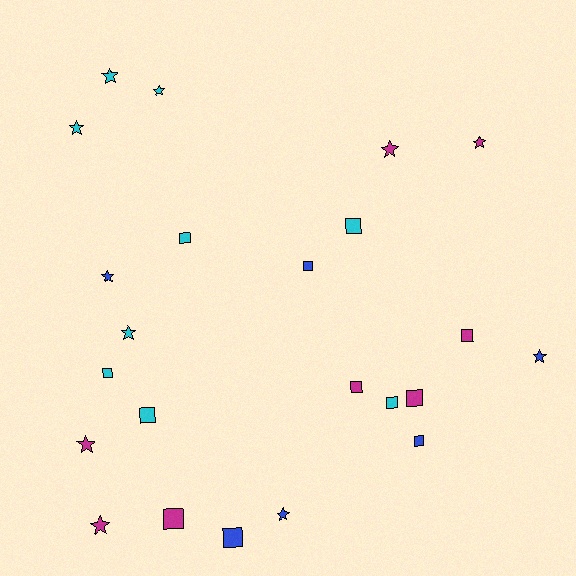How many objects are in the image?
There are 23 objects.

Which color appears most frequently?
Cyan, with 9 objects.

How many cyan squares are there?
There are 5 cyan squares.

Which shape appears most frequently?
Square, with 12 objects.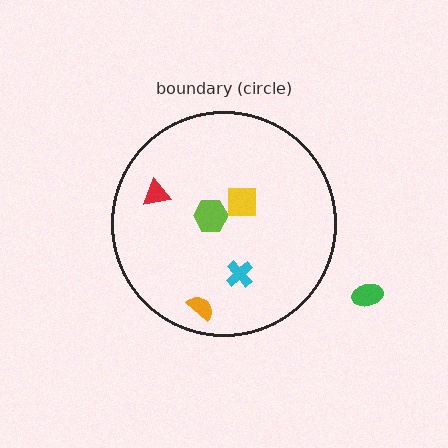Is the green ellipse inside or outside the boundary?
Outside.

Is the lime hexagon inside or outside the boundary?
Inside.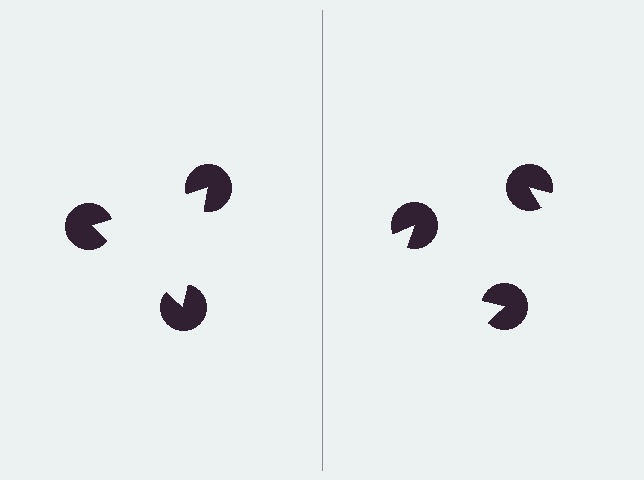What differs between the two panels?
The pac-man discs are positioned identically on both sides; only the wedge orientations differ. On the left they align to a triangle; on the right they are misaligned.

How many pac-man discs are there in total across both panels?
6 — 3 on each side.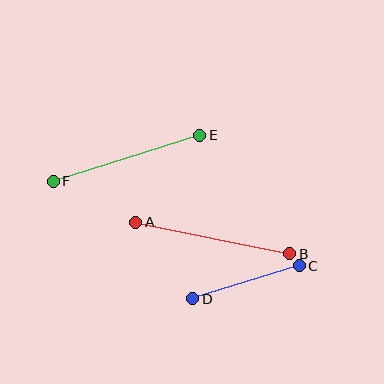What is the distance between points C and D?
The distance is approximately 112 pixels.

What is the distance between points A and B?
The distance is approximately 157 pixels.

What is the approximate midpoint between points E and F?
The midpoint is at approximately (126, 158) pixels.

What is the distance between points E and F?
The distance is approximately 154 pixels.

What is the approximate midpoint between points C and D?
The midpoint is at approximately (246, 282) pixels.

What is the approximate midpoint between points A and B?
The midpoint is at approximately (213, 238) pixels.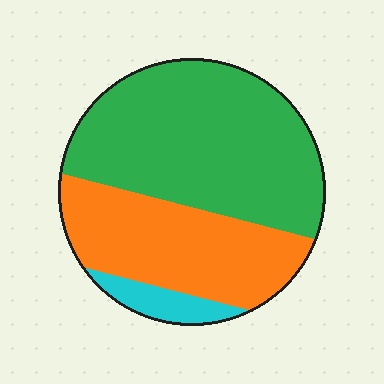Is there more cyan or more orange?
Orange.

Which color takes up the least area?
Cyan, at roughly 5%.